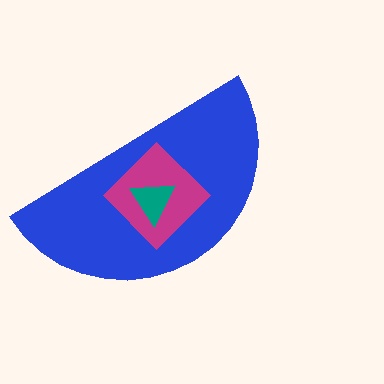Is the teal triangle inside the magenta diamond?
Yes.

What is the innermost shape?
The teal triangle.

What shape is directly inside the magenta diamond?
The teal triangle.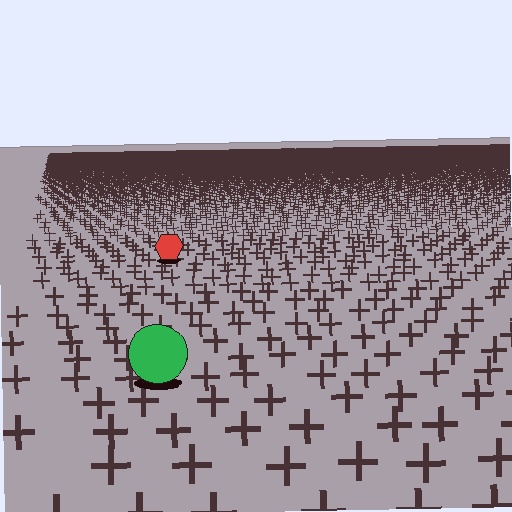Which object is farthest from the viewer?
The red hexagon is farthest from the viewer. It appears smaller and the ground texture around it is denser.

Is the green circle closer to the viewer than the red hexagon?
Yes. The green circle is closer — you can tell from the texture gradient: the ground texture is coarser near it.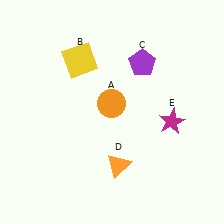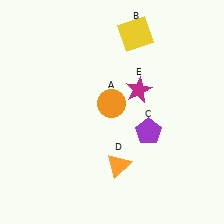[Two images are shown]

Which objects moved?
The objects that moved are: the yellow square (B), the purple pentagon (C), the magenta star (E).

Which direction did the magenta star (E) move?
The magenta star (E) moved left.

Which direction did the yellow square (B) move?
The yellow square (B) moved right.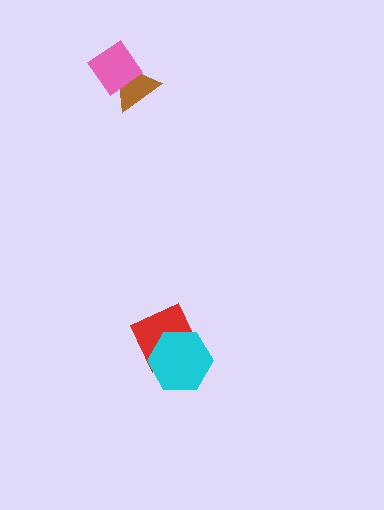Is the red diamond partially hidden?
Yes, it is partially covered by another shape.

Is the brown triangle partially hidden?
Yes, it is partially covered by another shape.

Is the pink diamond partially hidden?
No, no other shape covers it.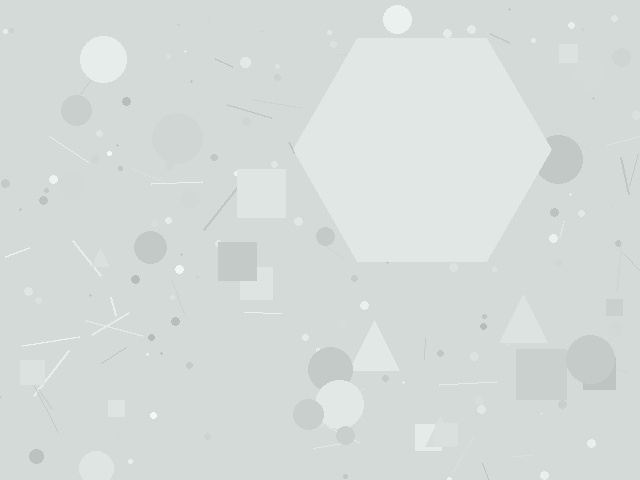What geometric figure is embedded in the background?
A hexagon is embedded in the background.